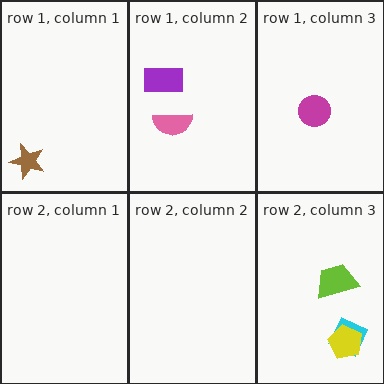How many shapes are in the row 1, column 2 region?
2.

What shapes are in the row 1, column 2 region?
The purple rectangle, the pink semicircle.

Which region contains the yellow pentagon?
The row 2, column 3 region.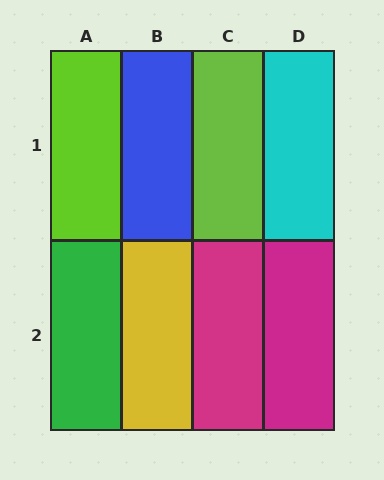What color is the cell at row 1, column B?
Blue.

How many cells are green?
1 cell is green.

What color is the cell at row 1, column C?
Lime.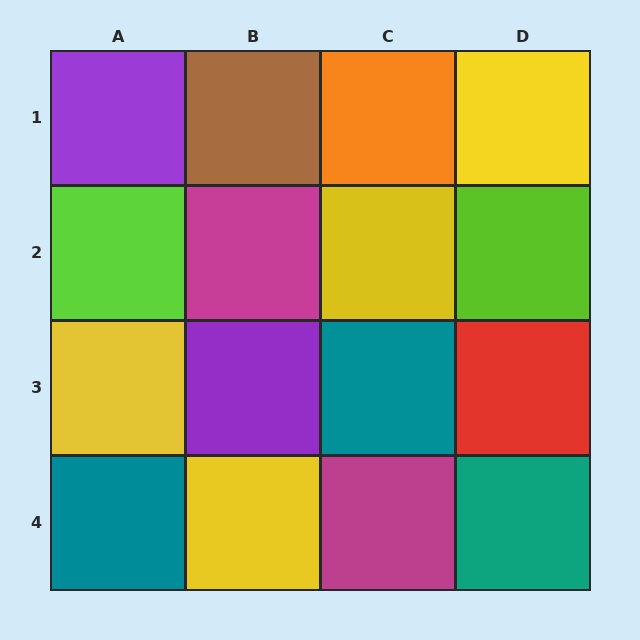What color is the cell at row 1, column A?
Purple.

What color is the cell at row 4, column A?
Teal.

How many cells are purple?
2 cells are purple.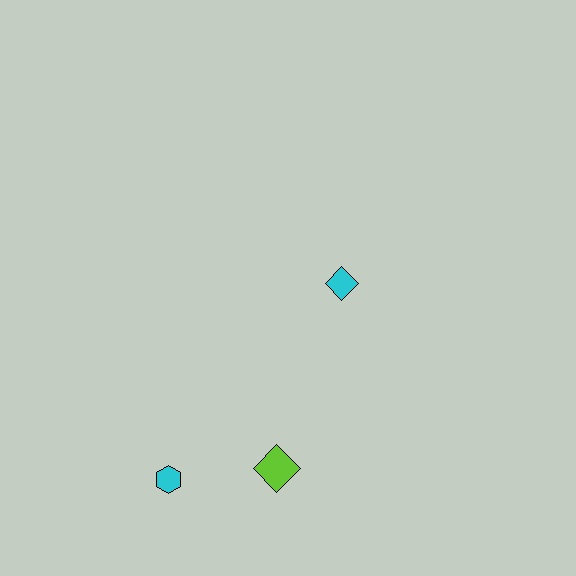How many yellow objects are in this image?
There are no yellow objects.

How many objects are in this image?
There are 3 objects.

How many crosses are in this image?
There are no crosses.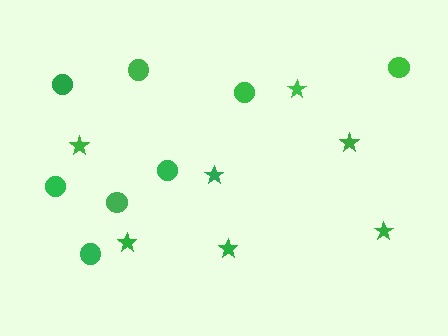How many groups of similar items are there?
There are 2 groups: one group of circles (8) and one group of stars (7).